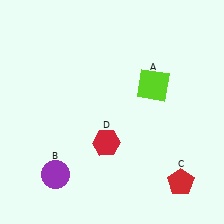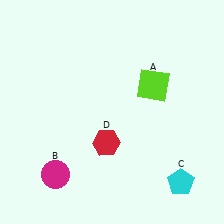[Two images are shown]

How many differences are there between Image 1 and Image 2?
There are 2 differences between the two images.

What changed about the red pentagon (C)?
In Image 1, C is red. In Image 2, it changed to cyan.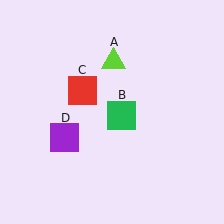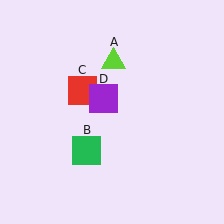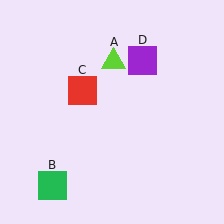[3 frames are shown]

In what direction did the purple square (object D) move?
The purple square (object D) moved up and to the right.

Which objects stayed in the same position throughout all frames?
Lime triangle (object A) and red square (object C) remained stationary.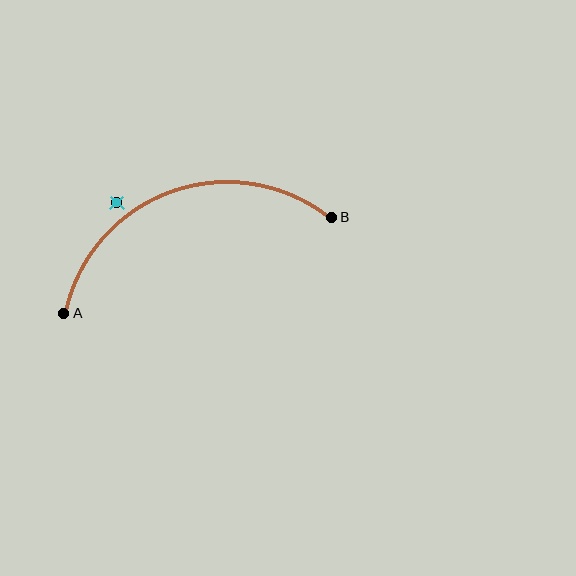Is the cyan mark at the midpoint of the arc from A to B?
No — the cyan mark does not lie on the arc at all. It sits slightly outside the curve.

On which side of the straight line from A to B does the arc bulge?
The arc bulges above the straight line connecting A and B.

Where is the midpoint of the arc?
The arc midpoint is the point on the curve farthest from the straight line joining A and B. It sits above that line.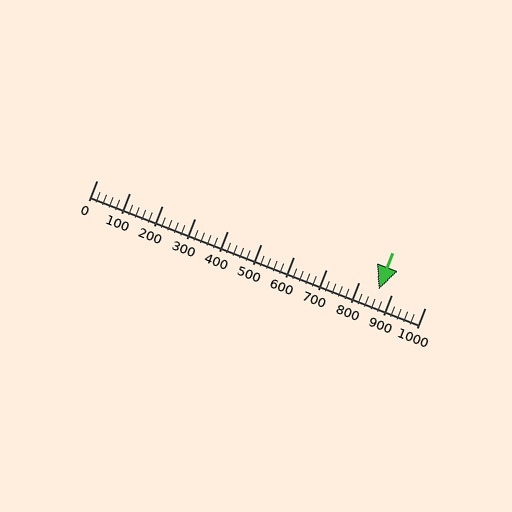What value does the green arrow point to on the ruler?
The green arrow points to approximately 860.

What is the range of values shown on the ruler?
The ruler shows values from 0 to 1000.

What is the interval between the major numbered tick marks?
The major tick marks are spaced 100 units apart.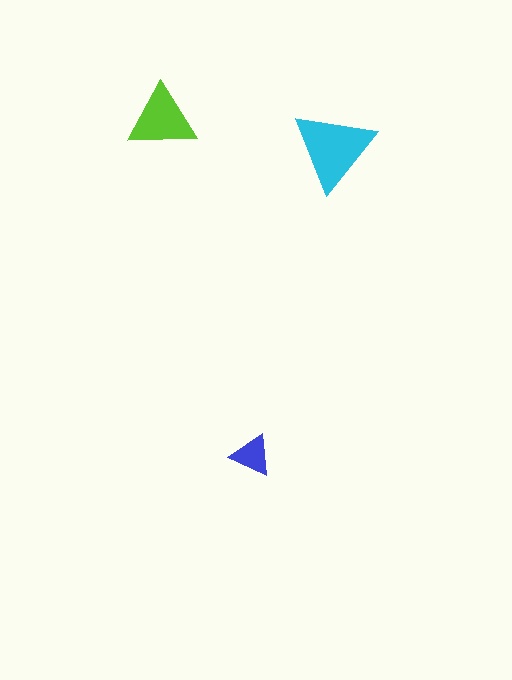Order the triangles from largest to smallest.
the cyan one, the lime one, the blue one.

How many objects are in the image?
There are 3 objects in the image.